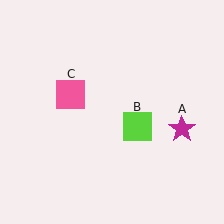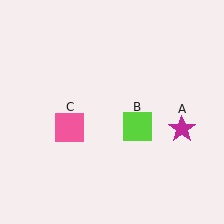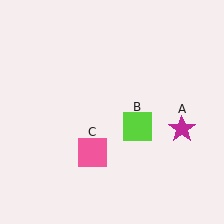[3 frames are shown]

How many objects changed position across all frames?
1 object changed position: pink square (object C).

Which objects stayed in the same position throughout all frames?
Magenta star (object A) and lime square (object B) remained stationary.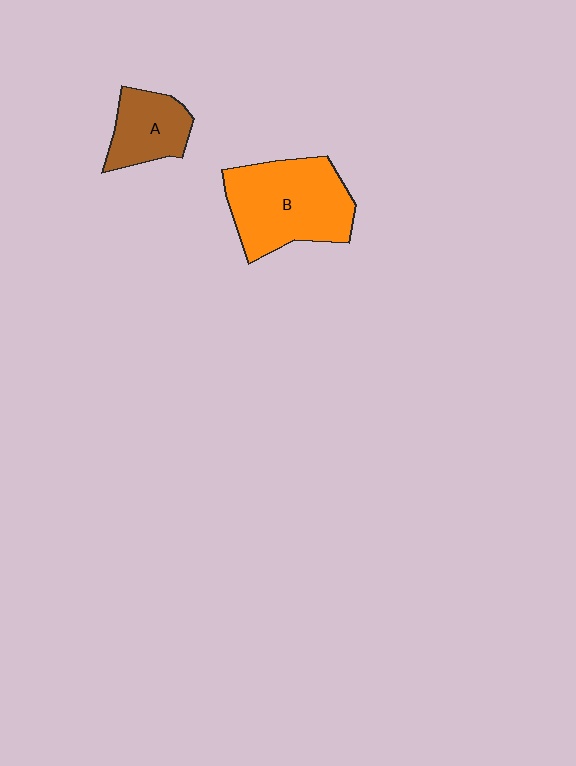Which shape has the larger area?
Shape B (orange).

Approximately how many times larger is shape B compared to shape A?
Approximately 1.9 times.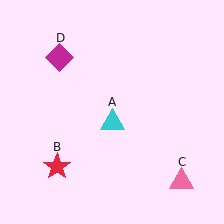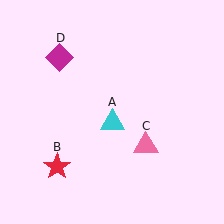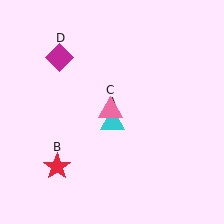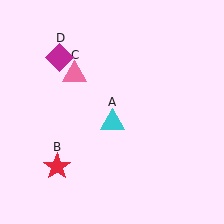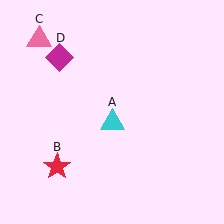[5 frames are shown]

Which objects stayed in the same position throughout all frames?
Cyan triangle (object A) and red star (object B) and magenta diamond (object D) remained stationary.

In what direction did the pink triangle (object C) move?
The pink triangle (object C) moved up and to the left.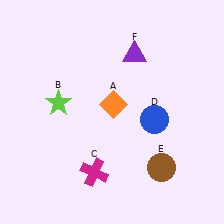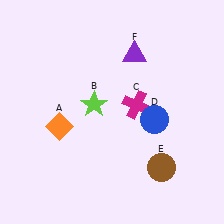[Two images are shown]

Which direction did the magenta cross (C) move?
The magenta cross (C) moved up.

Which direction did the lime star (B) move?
The lime star (B) moved right.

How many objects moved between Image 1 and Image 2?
3 objects moved between the two images.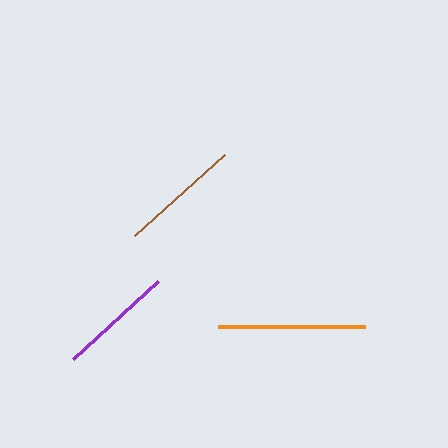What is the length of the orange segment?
The orange segment is approximately 147 pixels long.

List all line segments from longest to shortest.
From longest to shortest: orange, brown, purple.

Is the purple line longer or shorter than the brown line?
The brown line is longer than the purple line.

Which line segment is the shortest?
The purple line is the shortest at approximately 116 pixels.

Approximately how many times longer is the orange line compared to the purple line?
The orange line is approximately 1.3 times the length of the purple line.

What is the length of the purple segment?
The purple segment is approximately 116 pixels long.